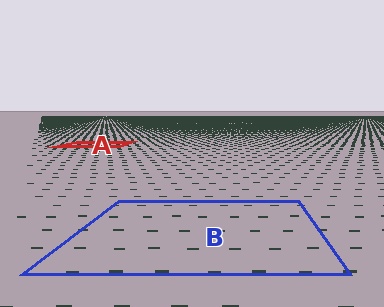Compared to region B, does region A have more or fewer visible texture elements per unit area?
Region A has more texture elements per unit area — they are packed more densely because it is farther away.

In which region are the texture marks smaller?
The texture marks are smaller in region A, because it is farther away.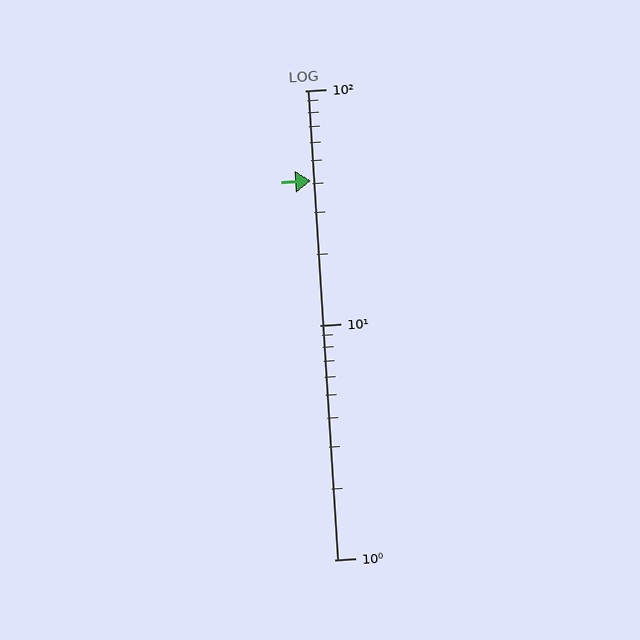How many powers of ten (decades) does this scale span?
The scale spans 2 decades, from 1 to 100.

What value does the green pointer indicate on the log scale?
The pointer indicates approximately 41.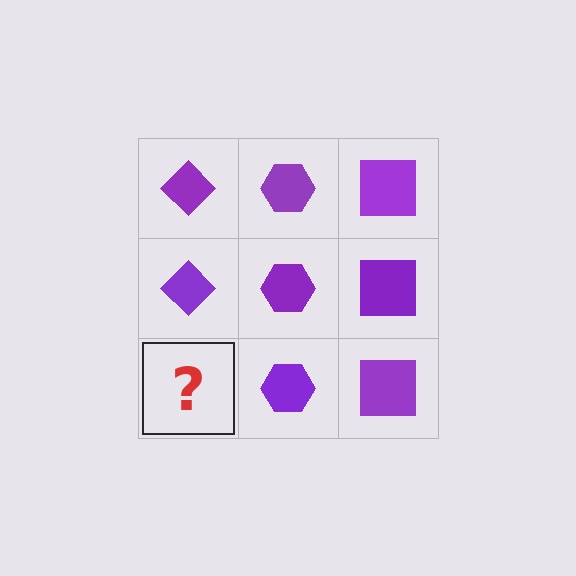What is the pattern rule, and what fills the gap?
The rule is that each column has a consistent shape. The gap should be filled with a purple diamond.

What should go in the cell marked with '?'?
The missing cell should contain a purple diamond.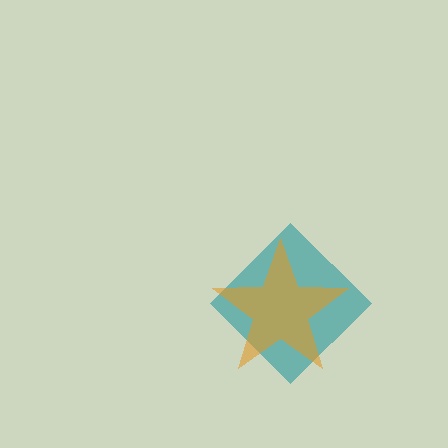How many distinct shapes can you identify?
There are 2 distinct shapes: a teal diamond, an orange star.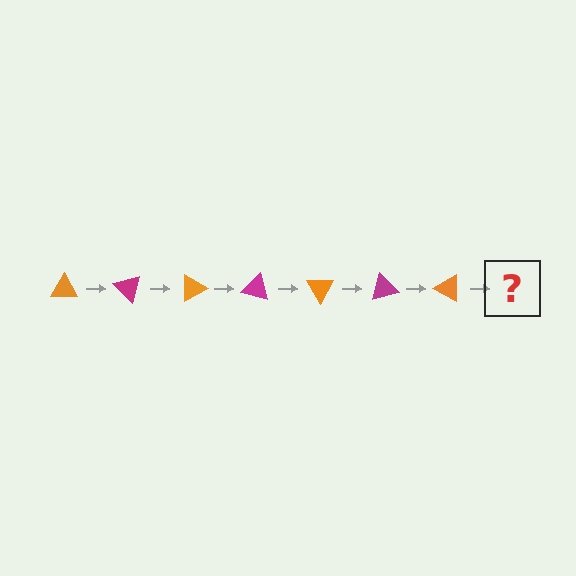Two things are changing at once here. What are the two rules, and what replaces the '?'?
The two rules are that it rotates 45 degrees each step and the color cycles through orange and magenta. The '?' should be a magenta triangle, rotated 315 degrees from the start.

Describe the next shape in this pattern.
It should be a magenta triangle, rotated 315 degrees from the start.